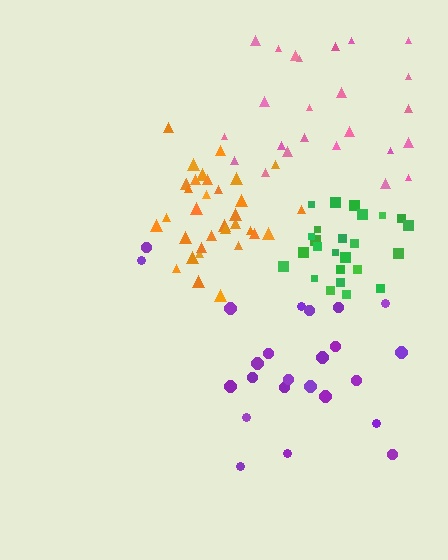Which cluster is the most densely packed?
Green.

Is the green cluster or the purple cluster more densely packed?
Green.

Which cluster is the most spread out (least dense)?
Purple.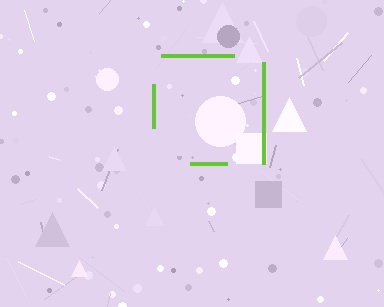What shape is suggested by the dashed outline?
The dashed outline suggests a square.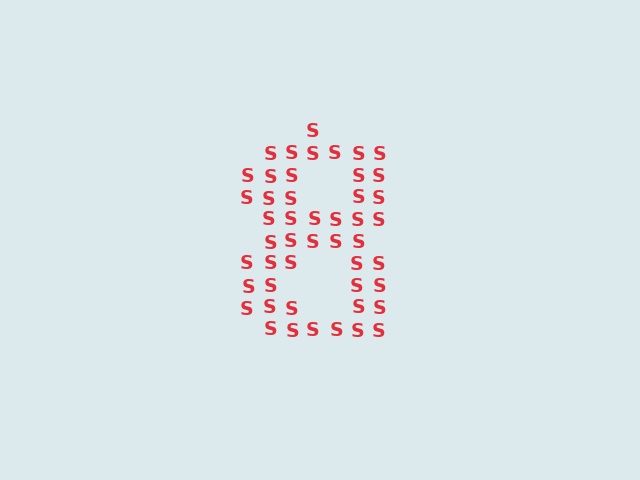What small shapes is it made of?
It is made of small letter S's.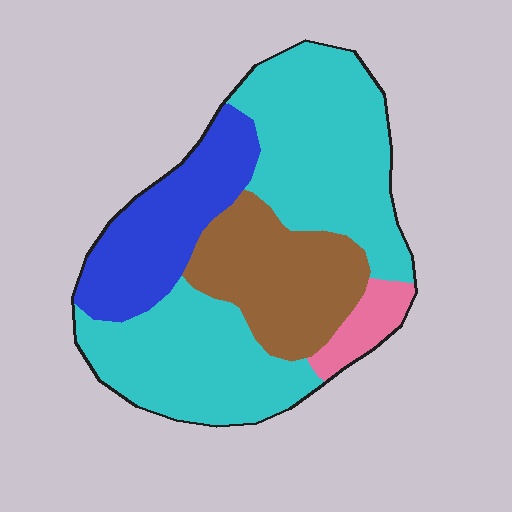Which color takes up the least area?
Pink, at roughly 5%.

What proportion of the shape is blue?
Blue takes up less than a quarter of the shape.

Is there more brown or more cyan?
Cyan.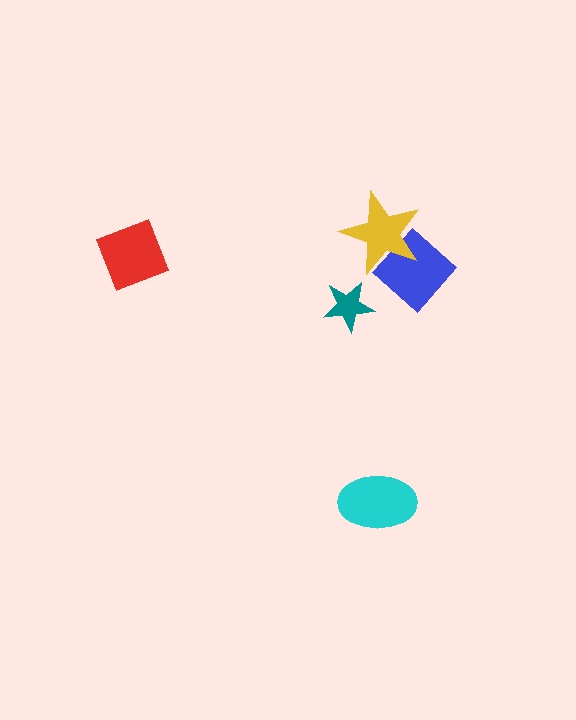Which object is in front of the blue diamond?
The yellow star is in front of the blue diamond.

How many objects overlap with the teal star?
0 objects overlap with the teal star.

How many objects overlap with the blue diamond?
1 object overlaps with the blue diamond.